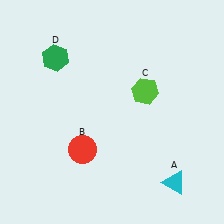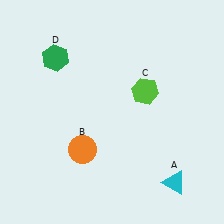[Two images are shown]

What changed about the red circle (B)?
In Image 1, B is red. In Image 2, it changed to orange.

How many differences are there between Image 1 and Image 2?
There is 1 difference between the two images.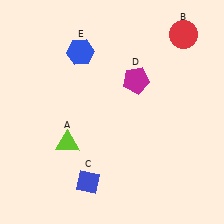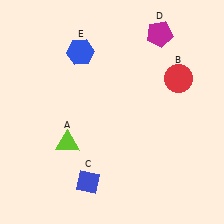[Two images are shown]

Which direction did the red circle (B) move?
The red circle (B) moved down.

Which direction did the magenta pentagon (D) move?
The magenta pentagon (D) moved up.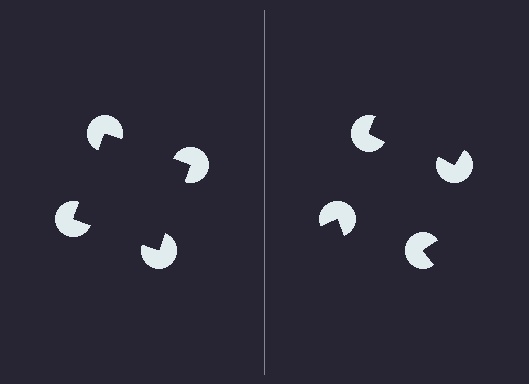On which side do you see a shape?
An illusory square appears on the left side. On the right side the wedge cuts are rotated, so no coherent shape forms.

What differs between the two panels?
The pac-man discs are positioned identically on both sides; only the wedge orientations differ. On the left they align to a square; on the right they are misaligned.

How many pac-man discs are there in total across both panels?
8 — 4 on each side.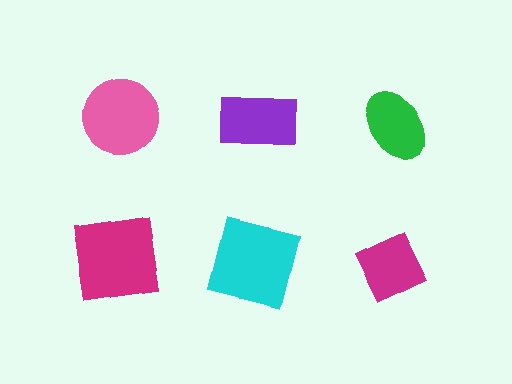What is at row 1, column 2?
A purple rectangle.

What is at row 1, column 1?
A pink circle.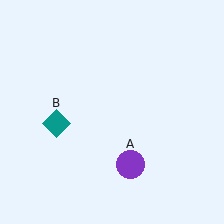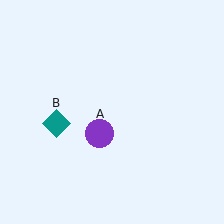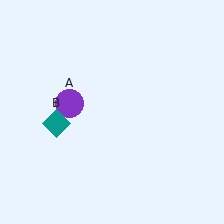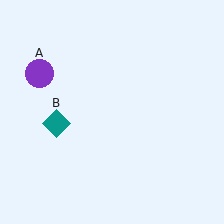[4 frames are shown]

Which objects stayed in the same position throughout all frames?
Teal diamond (object B) remained stationary.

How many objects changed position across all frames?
1 object changed position: purple circle (object A).